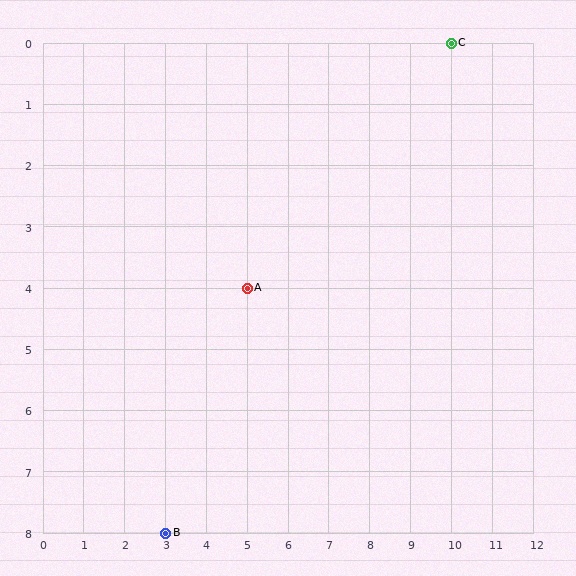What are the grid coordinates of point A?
Point A is at grid coordinates (5, 4).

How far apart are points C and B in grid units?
Points C and B are 7 columns and 8 rows apart (about 10.6 grid units diagonally).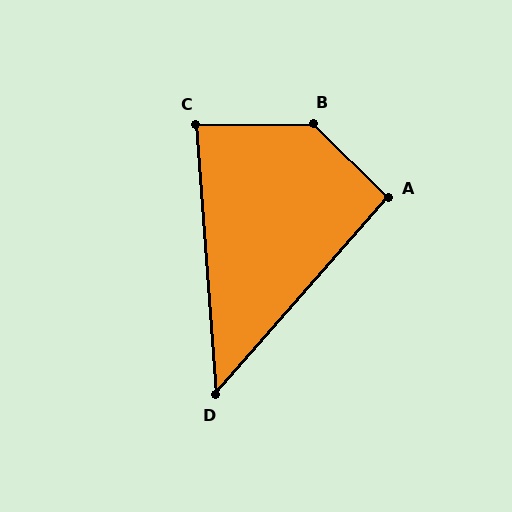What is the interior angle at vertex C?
Approximately 86 degrees (approximately right).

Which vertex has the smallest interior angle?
D, at approximately 45 degrees.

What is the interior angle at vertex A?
Approximately 94 degrees (approximately right).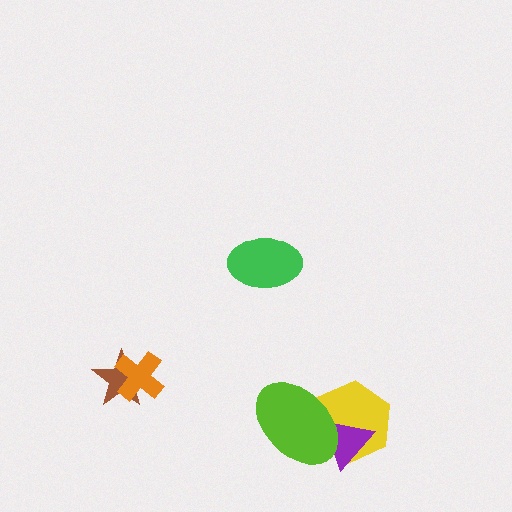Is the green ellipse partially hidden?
No, no other shape covers it.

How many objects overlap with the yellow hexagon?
2 objects overlap with the yellow hexagon.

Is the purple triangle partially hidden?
Yes, it is partially covered by another shape.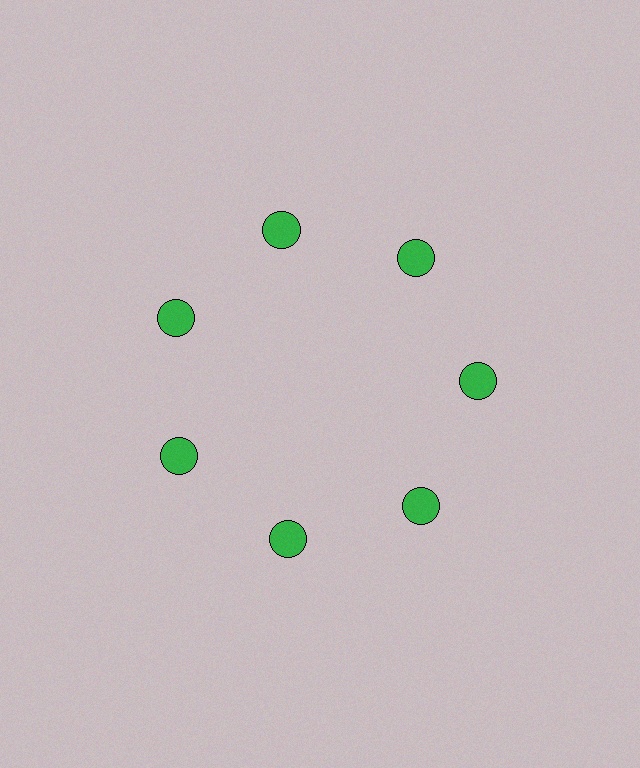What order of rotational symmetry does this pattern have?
This pattern has 7-fold rotational symmetry.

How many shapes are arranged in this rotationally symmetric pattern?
There are 7 shapes, arranged in 7 groups of 1.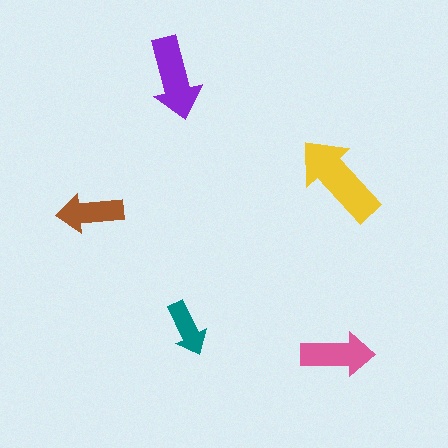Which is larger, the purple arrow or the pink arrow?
The purple one.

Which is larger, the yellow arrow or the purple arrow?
The yellow one.